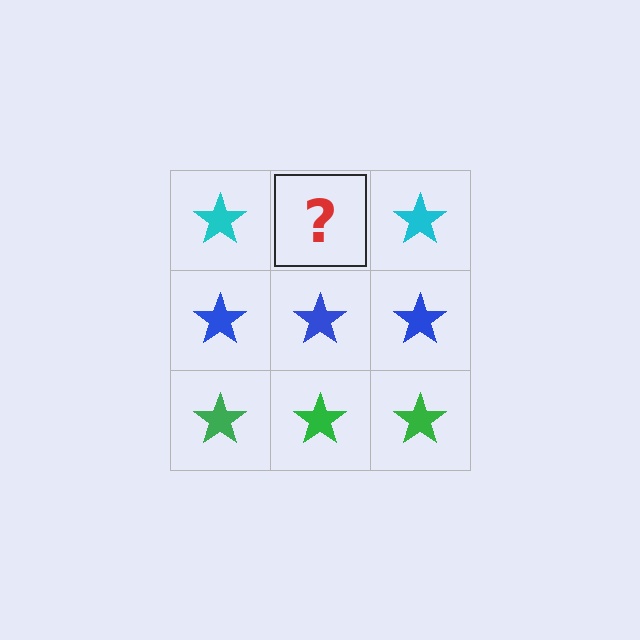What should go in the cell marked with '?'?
The missing cell should contain a cyan star.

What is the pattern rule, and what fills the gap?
The rule is that each row has a consistent color. The gap should be filled with a cyan star.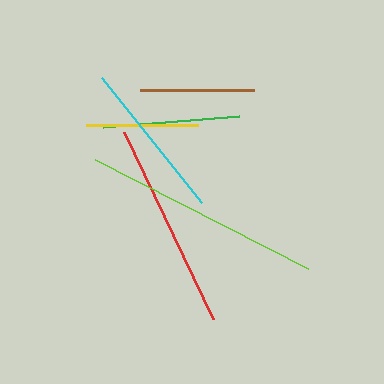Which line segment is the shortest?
The yellow line is the shortest at approximately 112 pixels.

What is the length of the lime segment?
The lime segment is approximately 239 pixels long.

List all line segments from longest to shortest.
From longest to shortest: lime, red, cyan, green, brown, yellow.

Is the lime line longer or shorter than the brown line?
The lime line is longer than the brown line.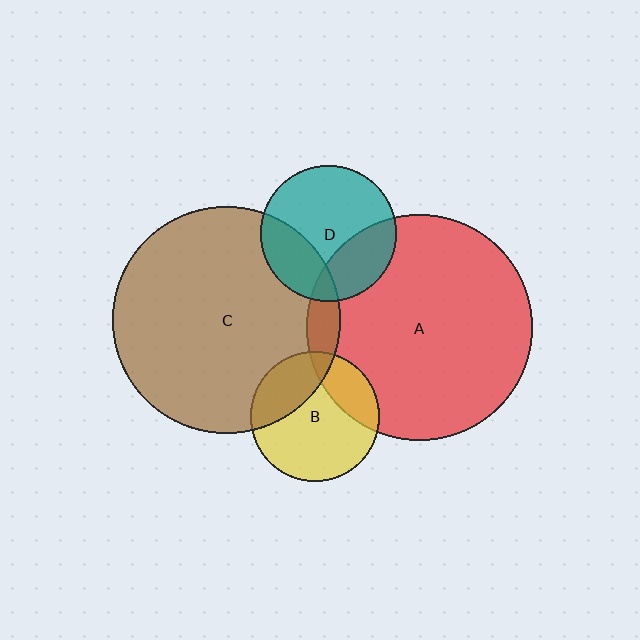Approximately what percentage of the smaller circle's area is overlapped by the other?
Approximately 25%.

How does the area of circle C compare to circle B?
Approximately 3.1 times.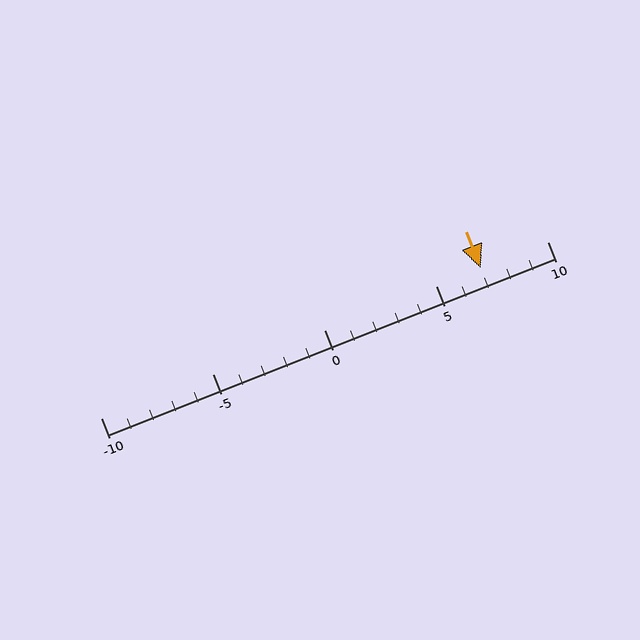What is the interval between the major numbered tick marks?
The major tick marks are spaced 5 units apart.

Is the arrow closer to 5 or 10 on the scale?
The arrow is closer to 5.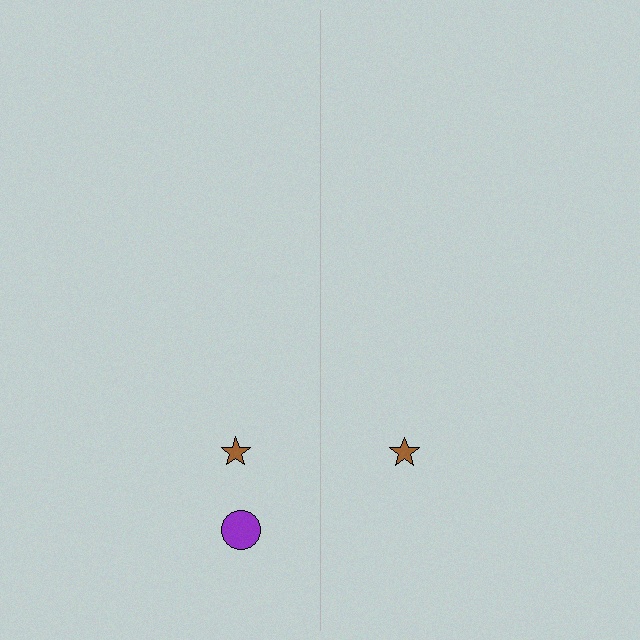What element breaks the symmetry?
A purple circle is missing from the right side.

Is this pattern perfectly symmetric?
No, the pattern is not perfectly symmetric. A purple circle is missing from the right side.